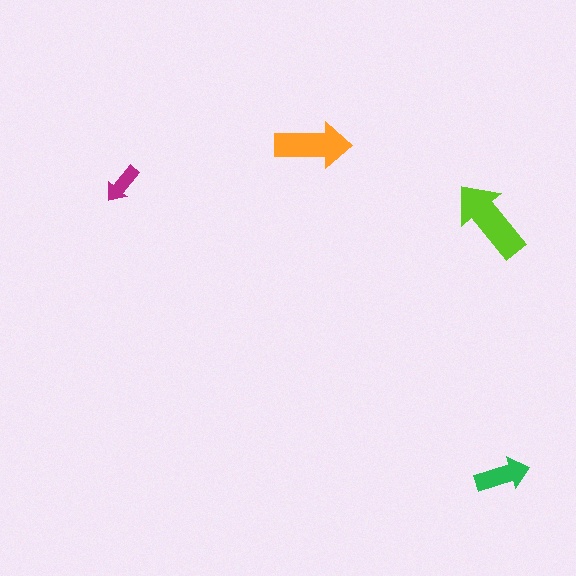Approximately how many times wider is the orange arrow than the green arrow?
About 1.5 times wider.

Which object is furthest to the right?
The green arrow is rightmost.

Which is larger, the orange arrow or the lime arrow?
The lime one.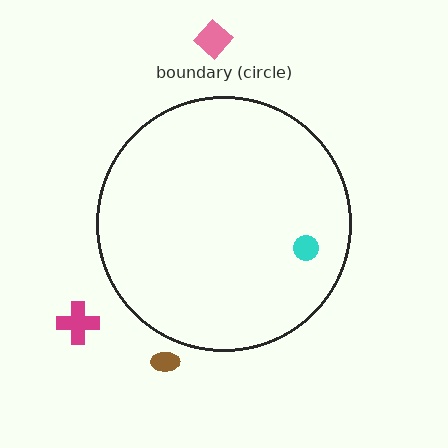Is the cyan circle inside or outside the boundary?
Inside.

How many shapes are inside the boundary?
1 inside, 3 outside.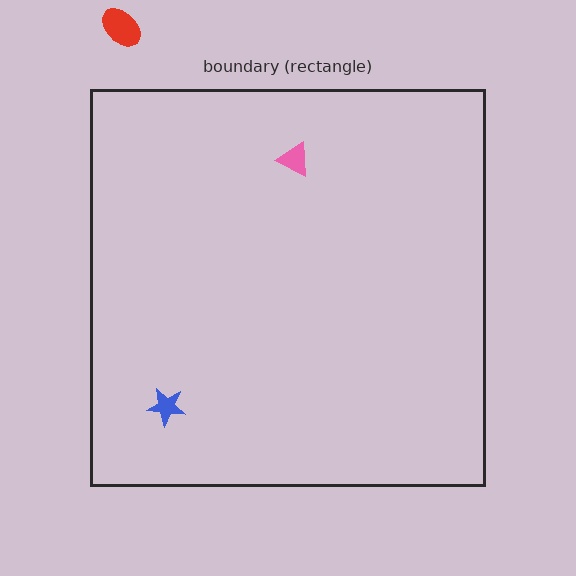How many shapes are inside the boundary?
2 inside, 1 outside.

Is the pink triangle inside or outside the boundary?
Inside.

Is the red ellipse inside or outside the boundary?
Outside.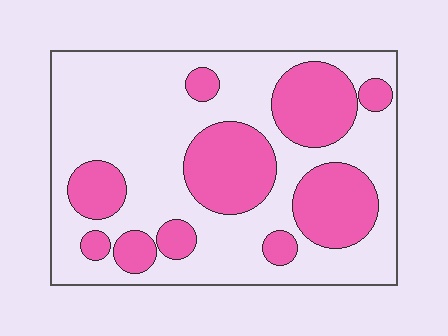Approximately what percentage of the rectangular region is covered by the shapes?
Approximately 35%.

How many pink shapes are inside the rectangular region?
10.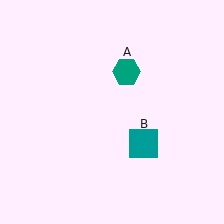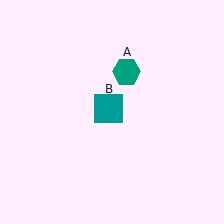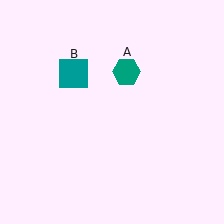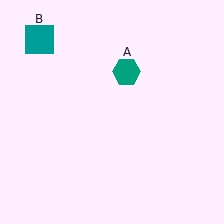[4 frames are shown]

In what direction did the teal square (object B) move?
The teal square (object B) moved up and to the left.